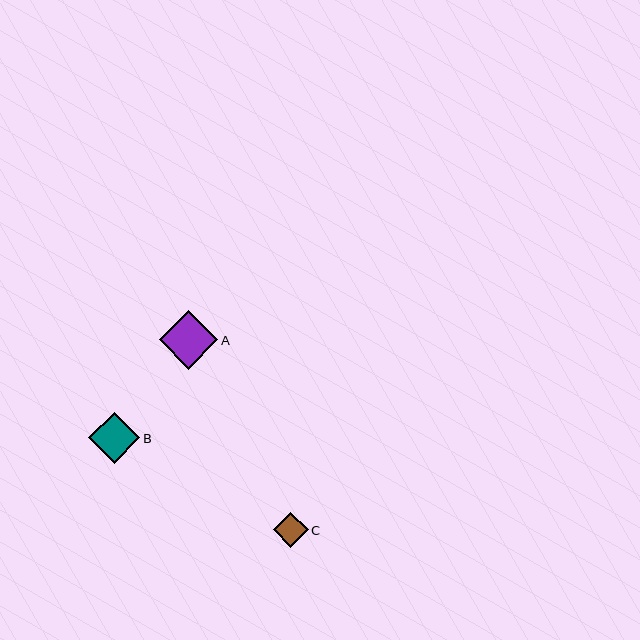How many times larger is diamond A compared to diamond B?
Diamond A is approximately 1.2 times the size of diamond B.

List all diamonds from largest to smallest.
From largest to smallest: A, B, C.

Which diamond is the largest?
Diamond A is the largest with a size of approximately 59 pixels.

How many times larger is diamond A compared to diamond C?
Diamond A is approximately 1.7 times the size of diamond C.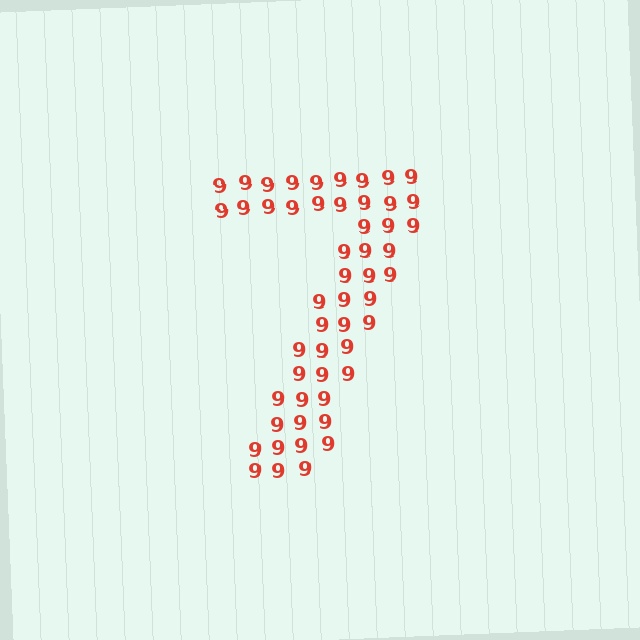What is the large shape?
The large shape is the digit 7.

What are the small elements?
The small elements are digit 9's.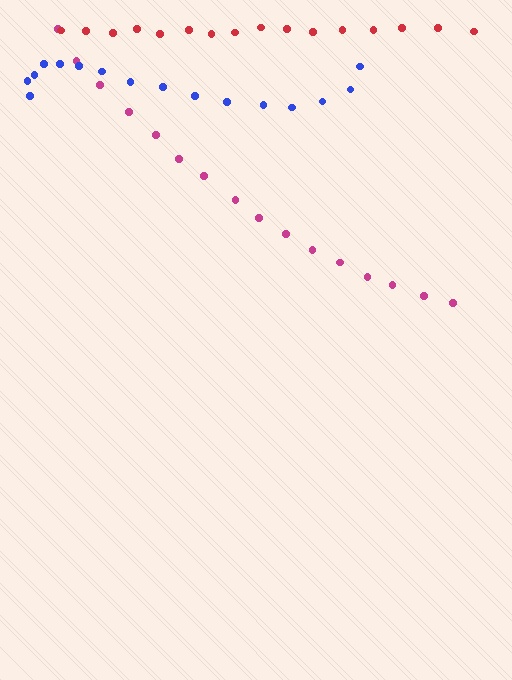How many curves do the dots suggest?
There are 3 distinct paths.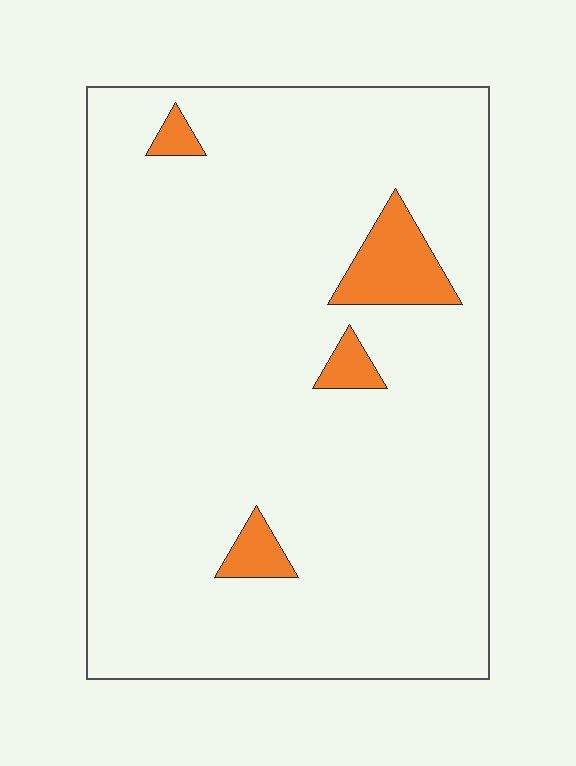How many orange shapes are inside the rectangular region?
4.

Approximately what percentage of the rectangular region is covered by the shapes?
Approximately 5%.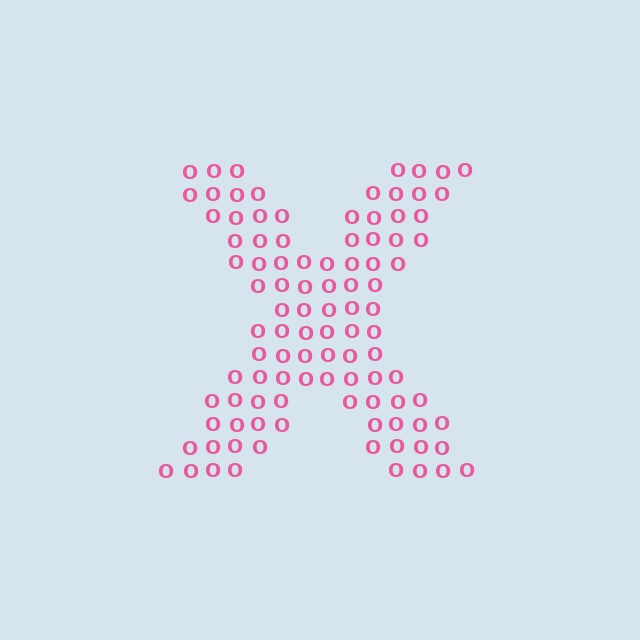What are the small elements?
The small elements are letter O's.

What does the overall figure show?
The overall figure shows the letter X.